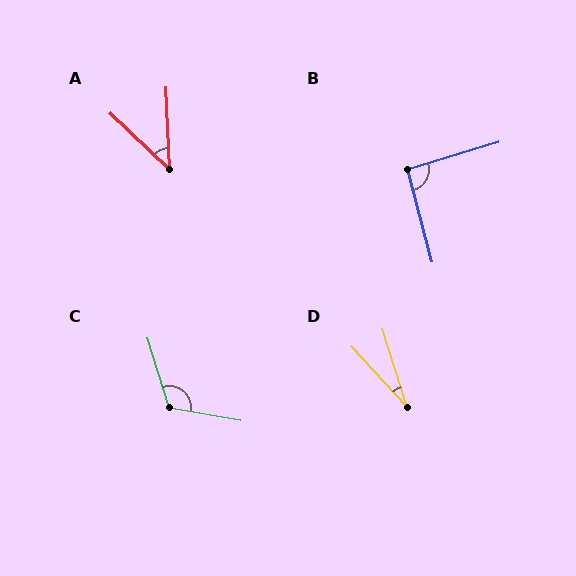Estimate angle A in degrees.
Approximately 44 degrees.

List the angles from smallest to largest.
D (26°), A (44°), B (91°), C (117°).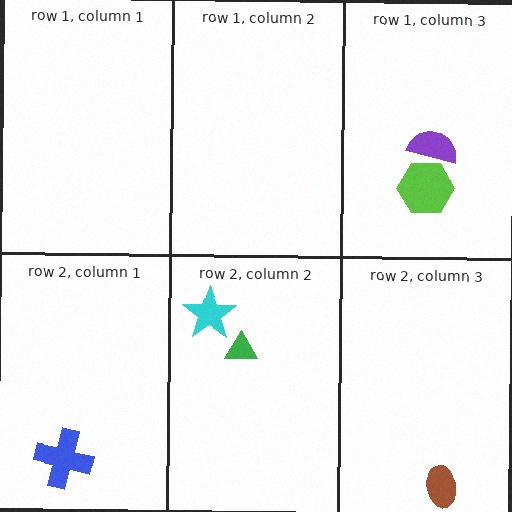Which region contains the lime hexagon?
The row 1, column 3 region.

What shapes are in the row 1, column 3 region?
The purple semicircle, the lime hexagon.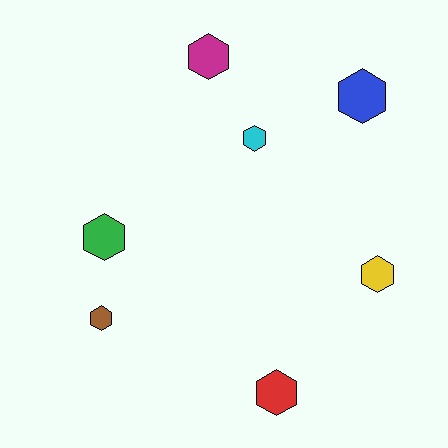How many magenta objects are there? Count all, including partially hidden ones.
There is 1 magenta object.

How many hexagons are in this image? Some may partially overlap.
There are 7 hexagons.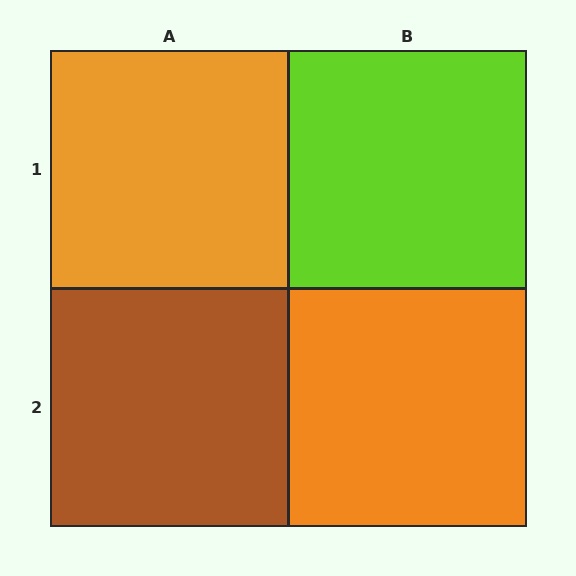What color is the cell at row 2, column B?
Orange.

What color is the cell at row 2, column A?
Brown.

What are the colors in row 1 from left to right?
Orange, lime.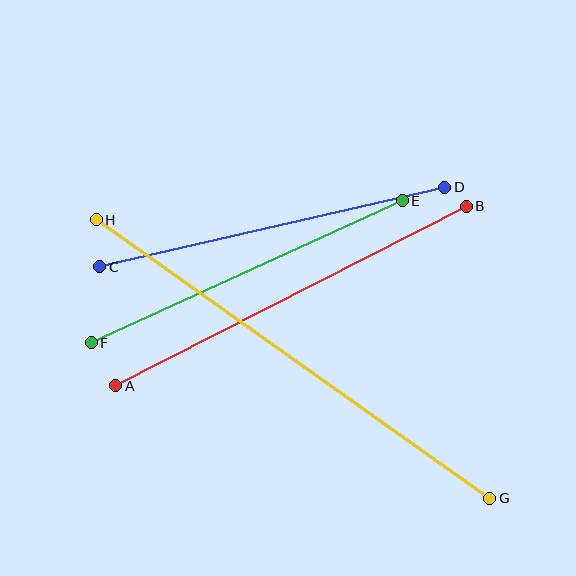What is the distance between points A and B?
The distance is approximately 394 pixels.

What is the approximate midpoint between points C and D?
The midpoint is at approximately (272, 227) pixels.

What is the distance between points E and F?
The distance is approximately 342 pixels.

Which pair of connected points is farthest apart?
Points G and H are farthest apart.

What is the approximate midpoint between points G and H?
The midpoint is at approximately (293, 359) pixels.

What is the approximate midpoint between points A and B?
The midpoint is at approximately (291, 296) pixels.